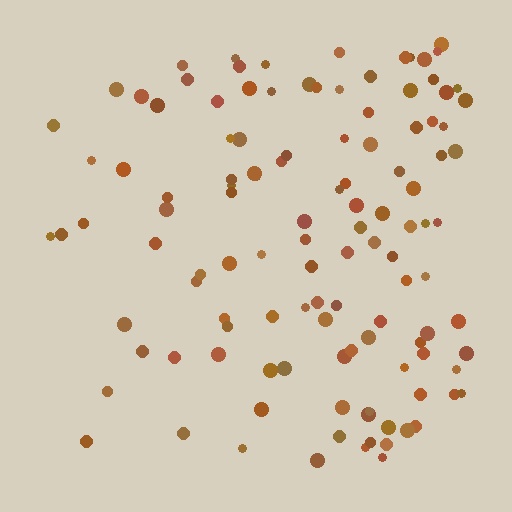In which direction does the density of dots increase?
From left to right, with the right side densest.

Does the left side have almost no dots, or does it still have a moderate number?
Still a moderate number, just noticeably fewer than the right.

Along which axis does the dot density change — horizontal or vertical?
Horizontal.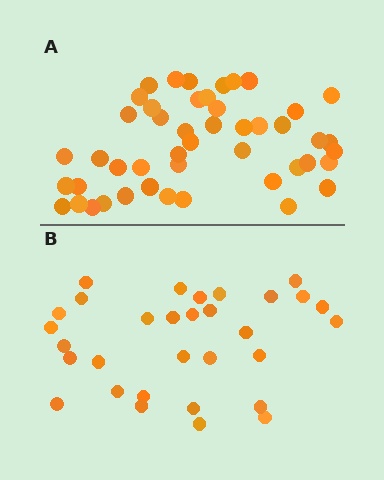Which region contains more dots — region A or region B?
Region A (the top region) has more dots.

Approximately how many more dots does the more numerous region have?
Region A has approximately 15 more dots than region B.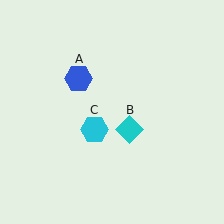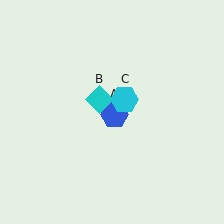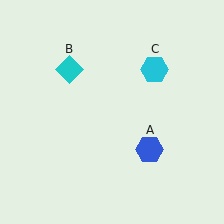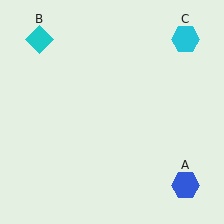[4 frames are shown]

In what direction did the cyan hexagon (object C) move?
The cyan hexagon (object C) moved up and to the right.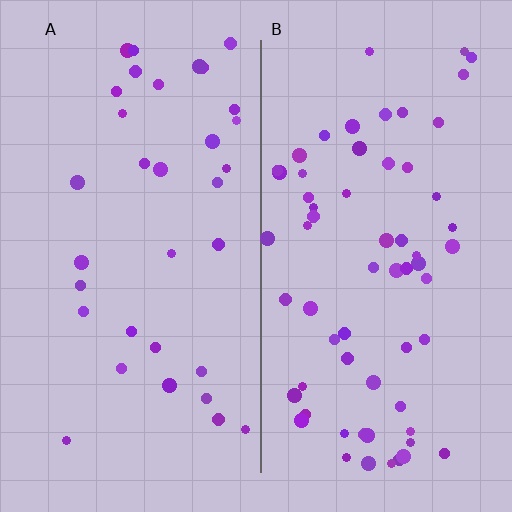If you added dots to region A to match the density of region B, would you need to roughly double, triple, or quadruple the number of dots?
Approximately double.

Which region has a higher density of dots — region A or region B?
B (the right).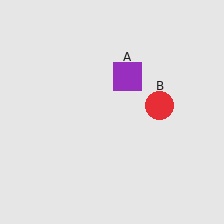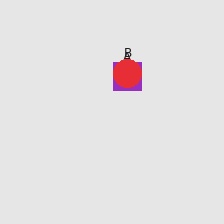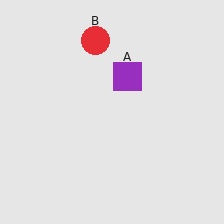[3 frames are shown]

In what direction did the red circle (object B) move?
The red circle (object B) moved up and to the left.